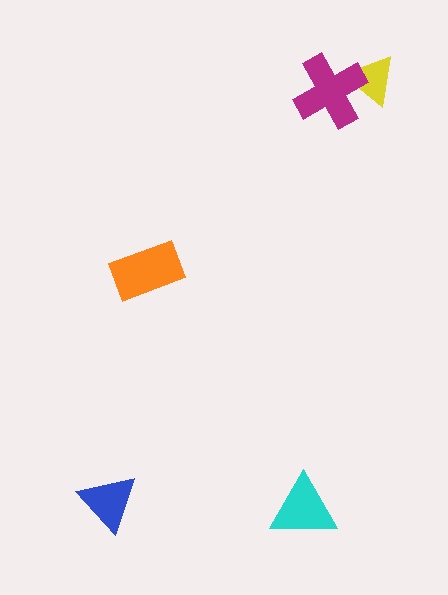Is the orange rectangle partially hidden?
No, no other shape covers it.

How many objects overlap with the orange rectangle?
0 objects overlap with the orange rectangle.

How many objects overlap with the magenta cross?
1 object overlaps with the magenta cross.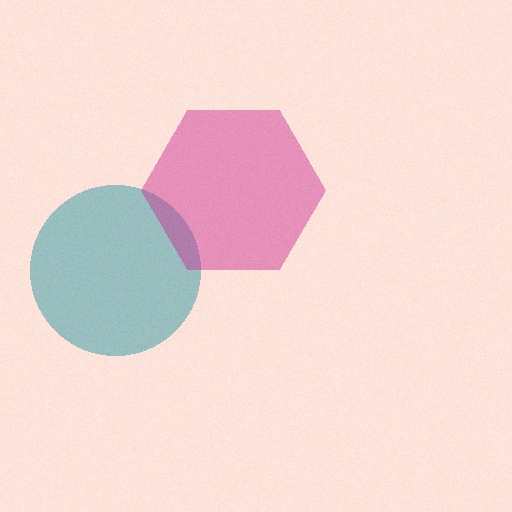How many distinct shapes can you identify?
There are 2 distinct shapes: a teal circle, a magenta hexagon.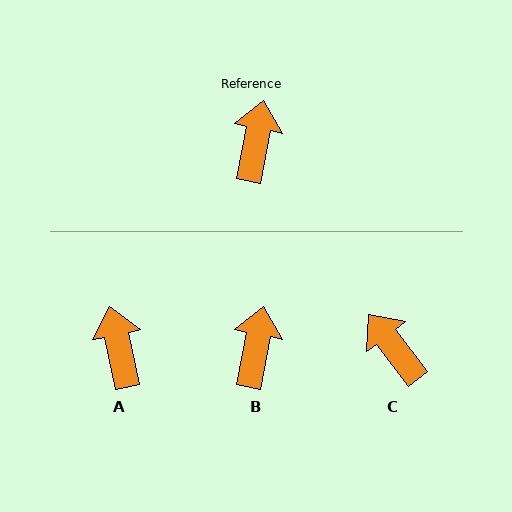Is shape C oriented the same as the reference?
No, it is off by about 48 degrees.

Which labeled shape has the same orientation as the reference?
B.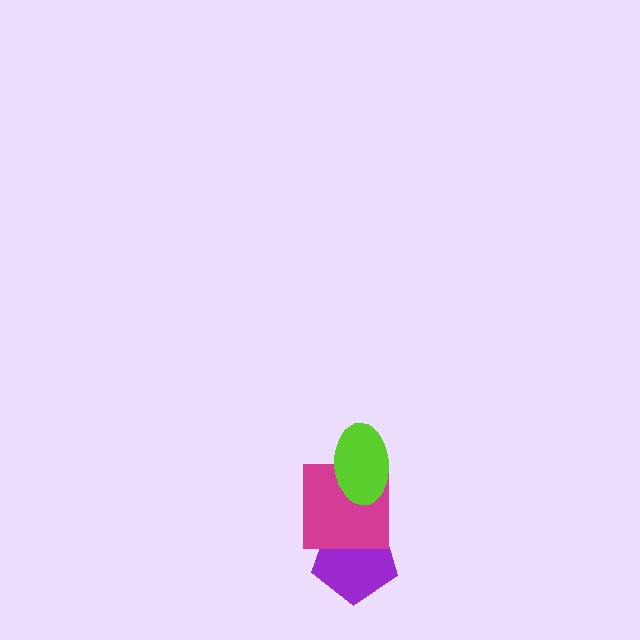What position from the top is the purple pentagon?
The purple pentagon is 3rd from the top.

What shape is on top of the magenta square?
The lime ellipse is on top of the magenta square.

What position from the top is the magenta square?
The magenta square is 2nd from the top.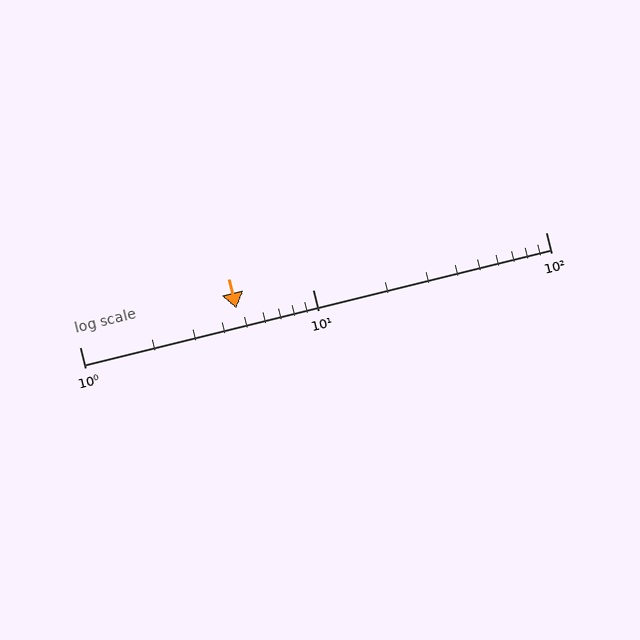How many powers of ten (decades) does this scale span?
The scale spans 2 decades, from 1 to 100.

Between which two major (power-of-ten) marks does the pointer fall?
The pointer is between 1 and 10.